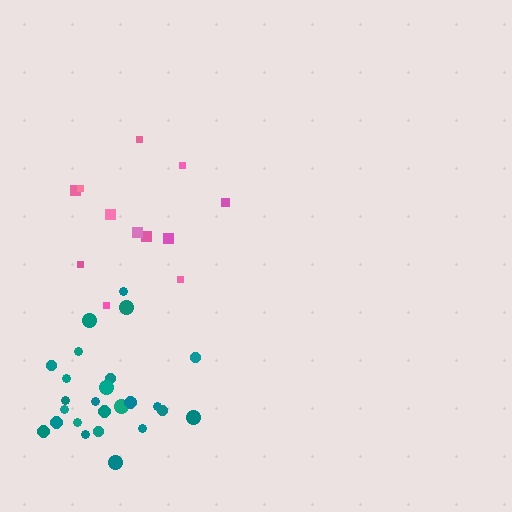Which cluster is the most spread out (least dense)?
Pink.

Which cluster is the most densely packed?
Teal.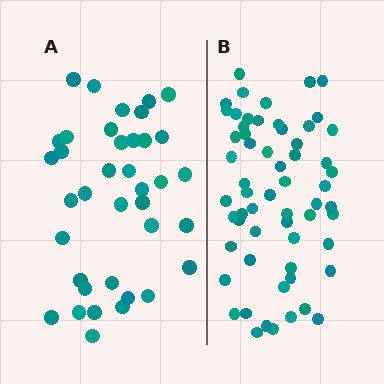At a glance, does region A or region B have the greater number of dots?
Region B (the right region) has more dots.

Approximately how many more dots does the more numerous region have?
Region B has approximately 20 more dots than region A.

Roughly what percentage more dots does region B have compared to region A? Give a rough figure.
About 60% more.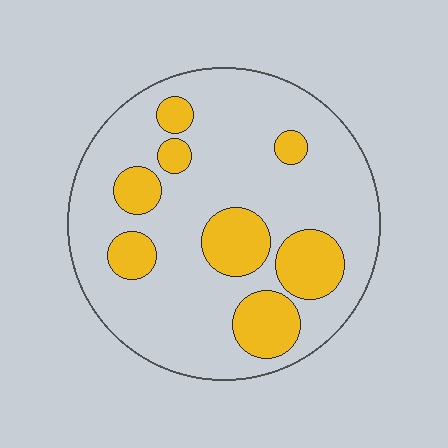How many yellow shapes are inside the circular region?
8.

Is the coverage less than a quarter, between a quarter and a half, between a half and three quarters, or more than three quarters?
Less than a quarter.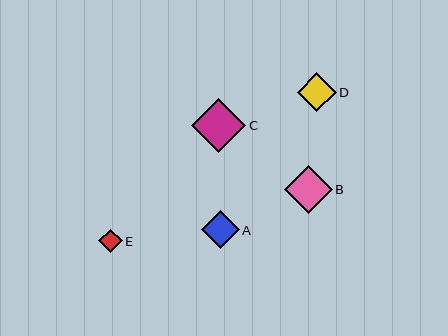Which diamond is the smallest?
Diamond E is the smallest with a size of approximately 23 pixels.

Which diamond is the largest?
Diamond C is the largest with a size of approximately 54 pixels.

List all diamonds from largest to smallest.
From largest to smallest: C, B, D, A, E.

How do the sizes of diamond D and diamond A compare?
Diamond D and diamond A are approximately the same size.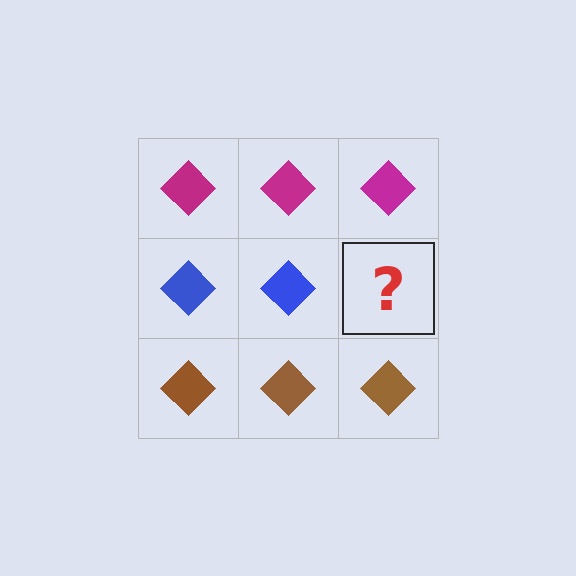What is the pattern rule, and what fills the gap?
The rule is that each row has a consistent color. The gap should be filled with a blue diamond.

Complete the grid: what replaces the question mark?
The question mark should be replaced with a blue diamond.